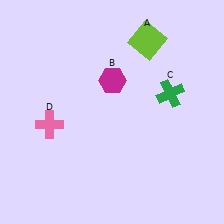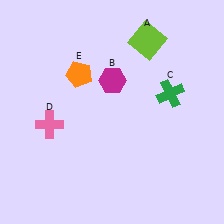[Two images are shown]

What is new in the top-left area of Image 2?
An orange pentagon (E) was added in the top-left area of Image 2.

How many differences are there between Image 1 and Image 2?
There is 1 difference between the two images.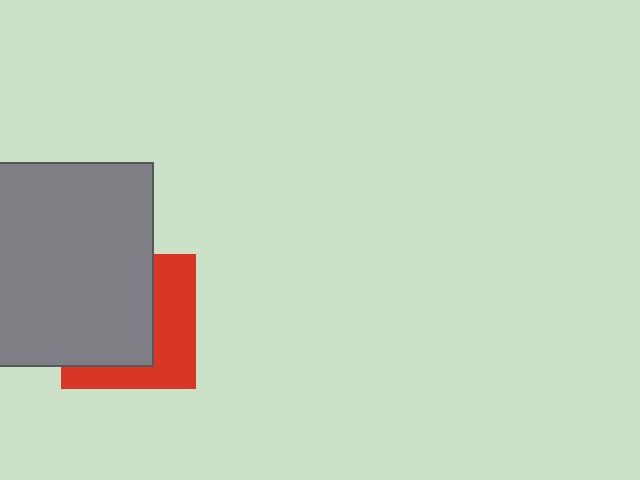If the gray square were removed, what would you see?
You would see the complete red square.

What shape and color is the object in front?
The object in front is a gray square.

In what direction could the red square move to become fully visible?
The red square could move right. That would shift it out from behind the gray square entirely.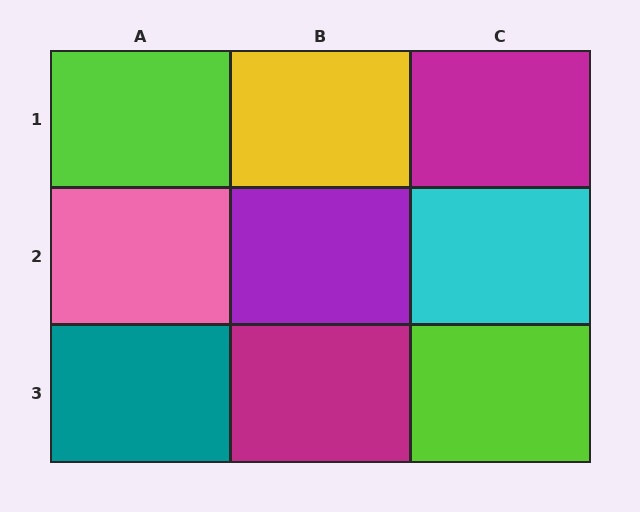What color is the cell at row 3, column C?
Lime.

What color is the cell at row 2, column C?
Cyan.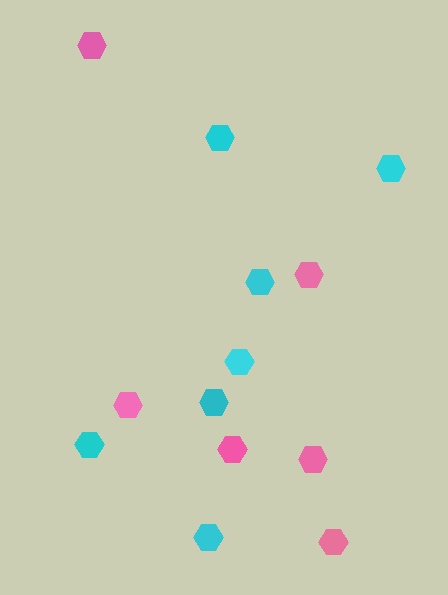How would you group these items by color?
There are 2 groups: one group of pink hexagons (6) and one group of cyan hexagons (7).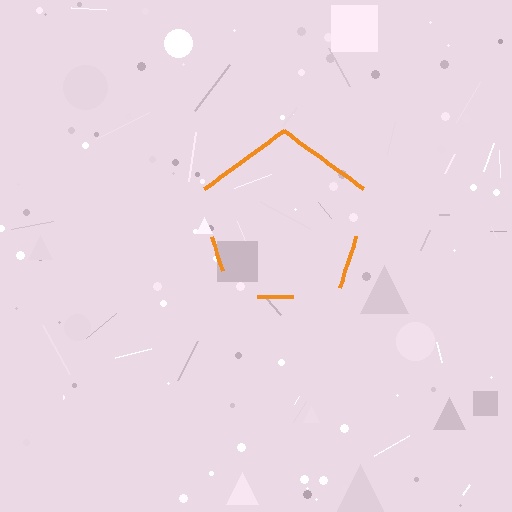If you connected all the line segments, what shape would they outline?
They would outline a pentagon.